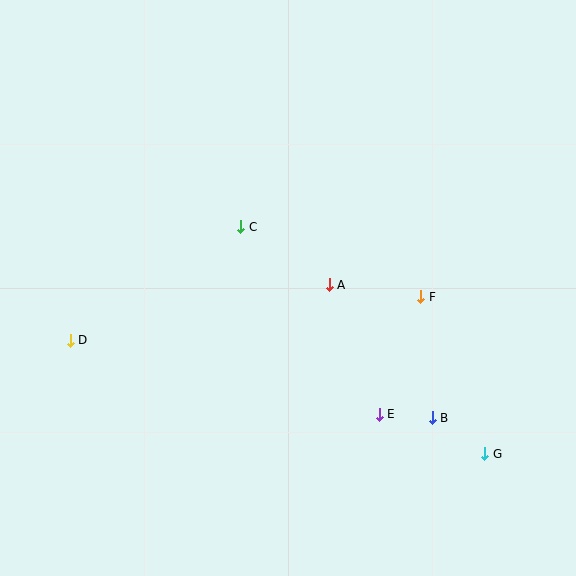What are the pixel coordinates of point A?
Point A is at (329, 285).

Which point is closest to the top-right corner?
Point F is closest to the top-right corner.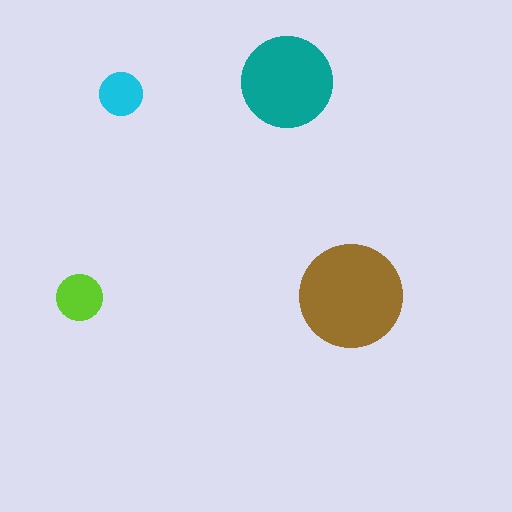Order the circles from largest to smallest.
the brown one, the teal one, the lime one, the cyan one.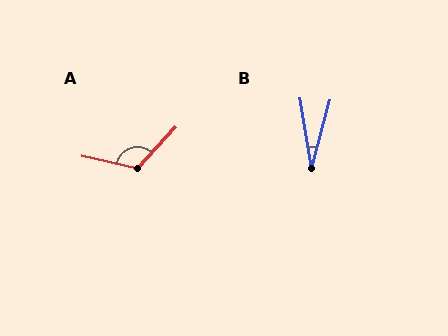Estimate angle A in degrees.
Approximately 120 degrees.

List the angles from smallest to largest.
B (25°), A (120°).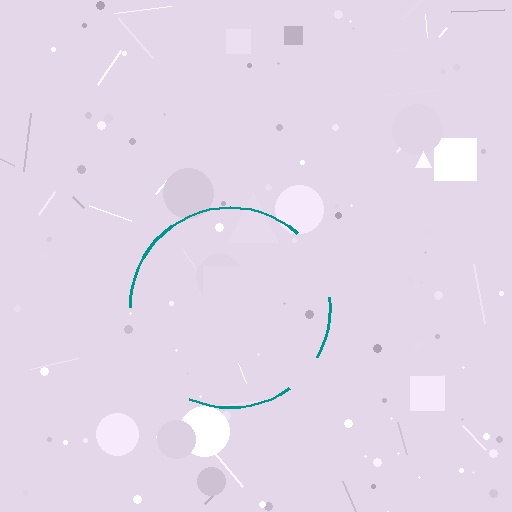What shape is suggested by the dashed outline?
The dashed outline suggests a circle.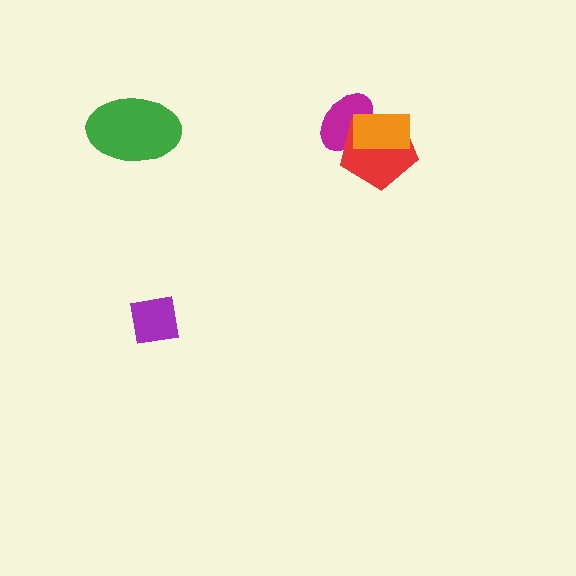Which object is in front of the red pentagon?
The orange rectangle is in front of the red pentagon.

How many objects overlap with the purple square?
0 objects overlap with the purple square.